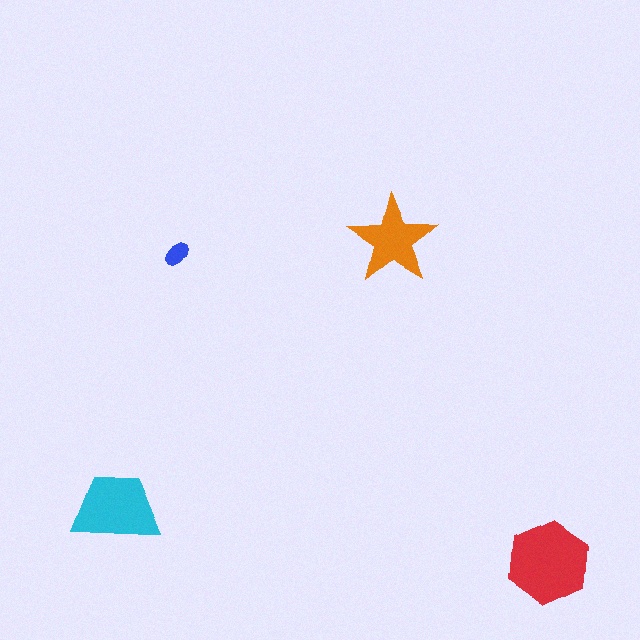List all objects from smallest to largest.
The blue ellipse, the orange star, the cyan trapezoid, the red hexagon.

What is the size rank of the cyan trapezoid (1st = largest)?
2nd.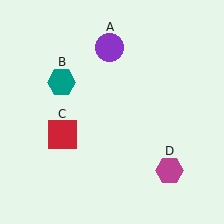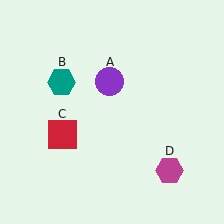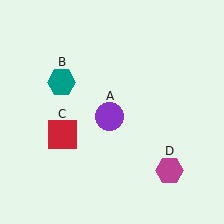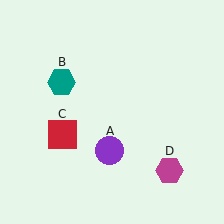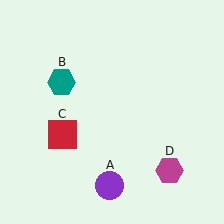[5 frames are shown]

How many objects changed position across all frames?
1 object changed position: purple circle (object A).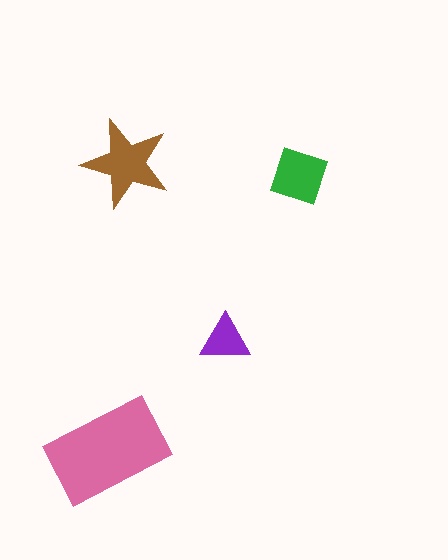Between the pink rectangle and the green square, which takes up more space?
The pink rectangle.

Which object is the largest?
The pink rectangle.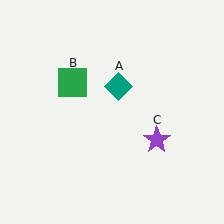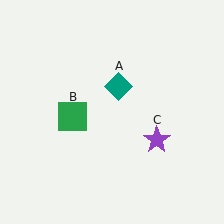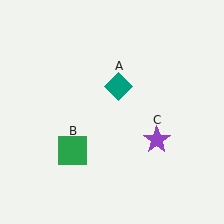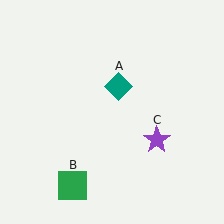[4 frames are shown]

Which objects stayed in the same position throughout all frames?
Teal diamond (object A) and purple star (object C) remained stationary.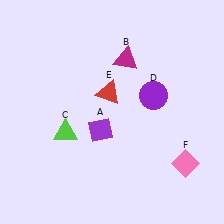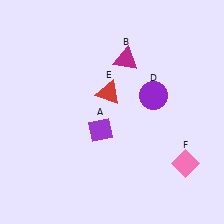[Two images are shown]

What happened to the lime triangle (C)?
The lime triangle (C) was removed in Image 2. It was in the bottom-left area of Image 1.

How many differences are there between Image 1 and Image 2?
There is 1 difference between the two images.